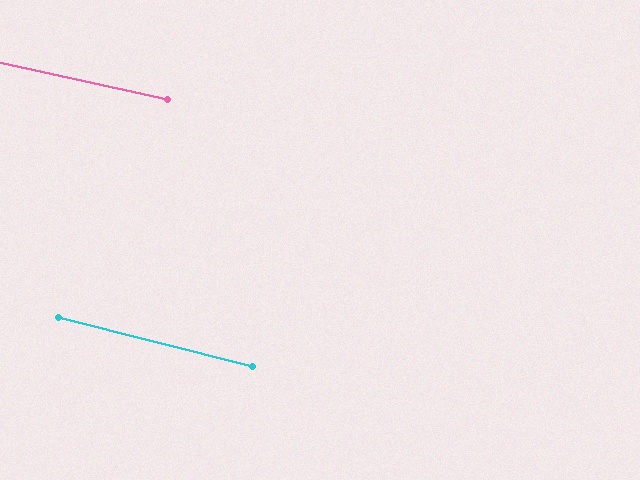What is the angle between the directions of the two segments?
Approximately 2 degrees.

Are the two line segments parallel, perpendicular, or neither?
Parallel — their directions differ by only 1.9°.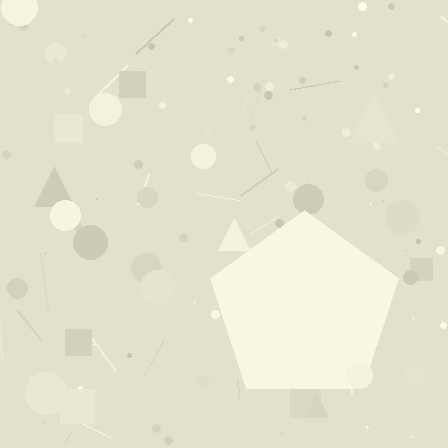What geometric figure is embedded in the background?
A pentagon is embedded in the background.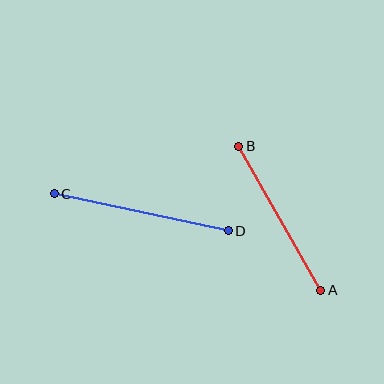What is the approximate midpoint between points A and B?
The midpoint is at approximately (280, 218) pixels.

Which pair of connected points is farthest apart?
Points C and D are farthest apart.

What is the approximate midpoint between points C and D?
The midpoint is at approximately (141, 212) pixels.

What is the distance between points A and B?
The distance is approximately 165 pixels.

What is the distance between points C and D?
The distance is approximately 178 pixels.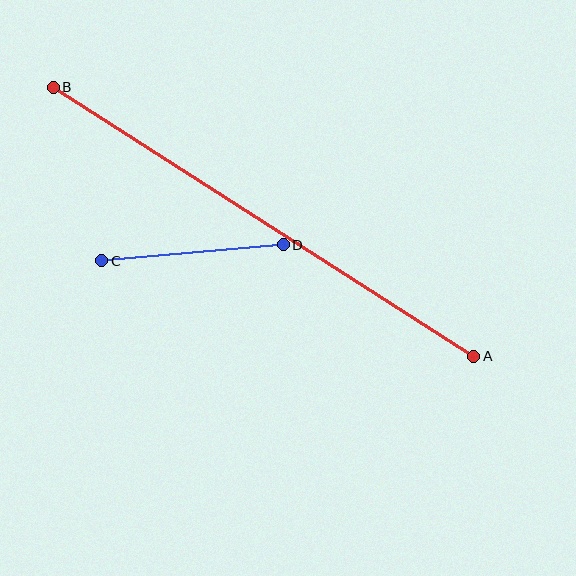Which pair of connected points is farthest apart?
Points A and B are farthest apart.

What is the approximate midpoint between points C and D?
The midpoint is at approximately (193, 253) pixels.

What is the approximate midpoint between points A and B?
The midpoint is at approximately (263, 222) pixels.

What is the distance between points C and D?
The distance is approximately 182 pixels.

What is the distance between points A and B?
The distance is approximately 499 pixels.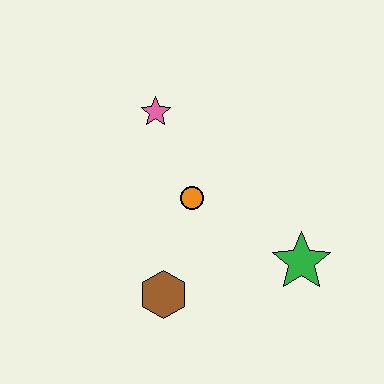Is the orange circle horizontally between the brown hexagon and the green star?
Yes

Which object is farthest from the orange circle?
The green star is farthest from the orange circle.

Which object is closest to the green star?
The orange circle is closest to the green star.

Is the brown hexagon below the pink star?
Yes